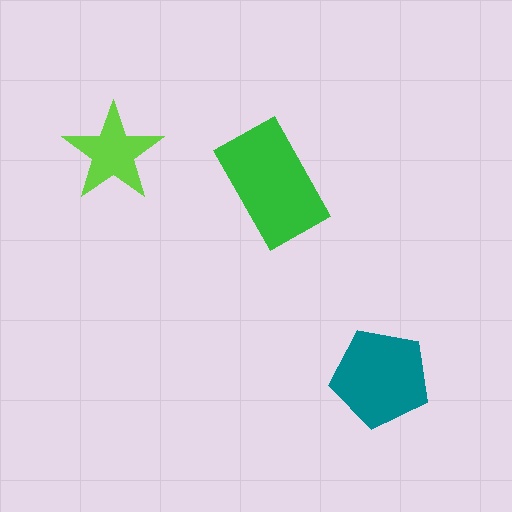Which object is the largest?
The green rectangle.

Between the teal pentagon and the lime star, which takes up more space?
The teal pentagon.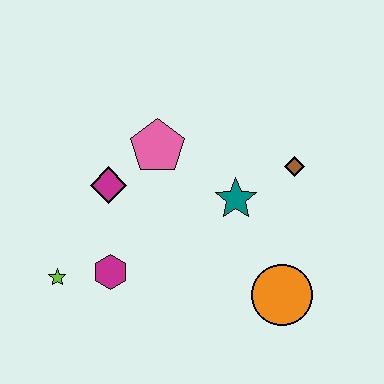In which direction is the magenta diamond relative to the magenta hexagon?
The magenta diamond is above the magenta hexagon.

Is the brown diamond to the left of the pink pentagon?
No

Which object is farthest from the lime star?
The brown diamond is farthest from the lime star.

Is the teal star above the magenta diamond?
No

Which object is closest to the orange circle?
The teal star is closest to the orange circle.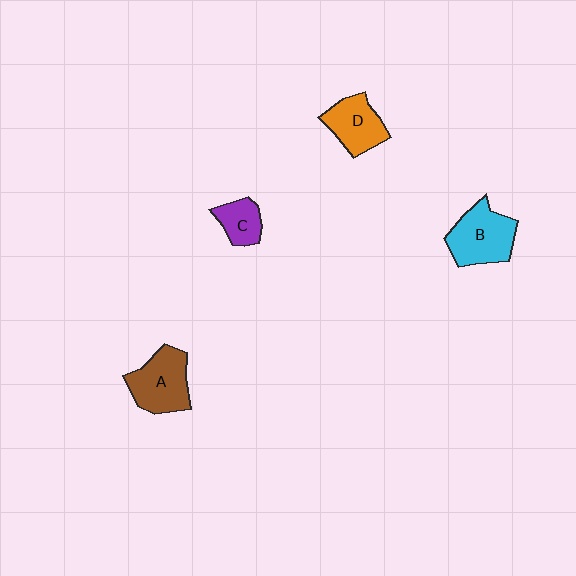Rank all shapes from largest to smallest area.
From largest to smallest: B (cyan), A (brown), D (orange), C (purple).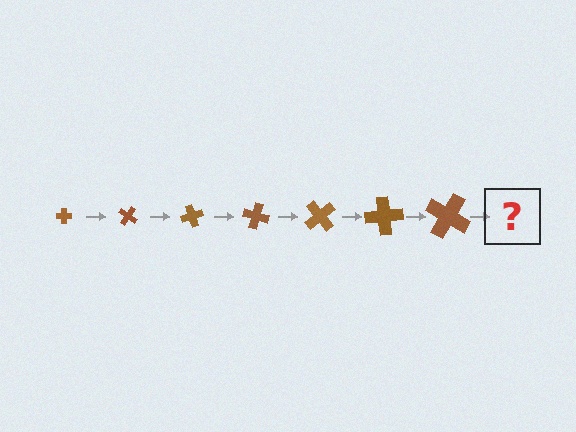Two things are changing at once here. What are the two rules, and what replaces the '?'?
The two rules are that the cross grows larger each step and it rotates 35 degrees each step. The '?' should be a cross, larger than the previous one and rotated 245 degrees from the start.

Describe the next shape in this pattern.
It should be a cross, larger than the previous one and rotated 245 degrees from the start.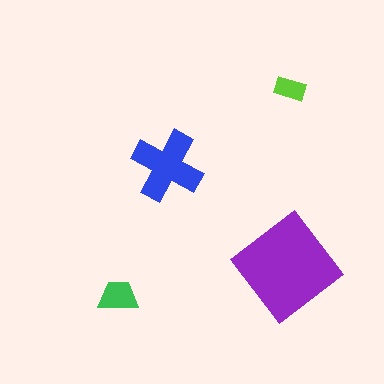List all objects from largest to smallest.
The purple diamond, the blue cross, the green trapezoid, the lime rectangle.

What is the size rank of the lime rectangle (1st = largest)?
4th.